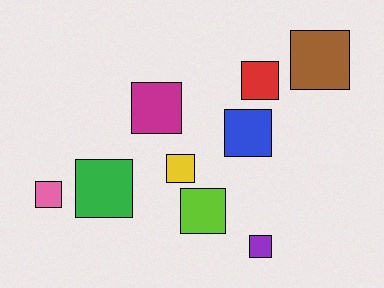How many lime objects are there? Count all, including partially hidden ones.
There is 1 lime object.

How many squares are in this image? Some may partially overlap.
There are 9 squares.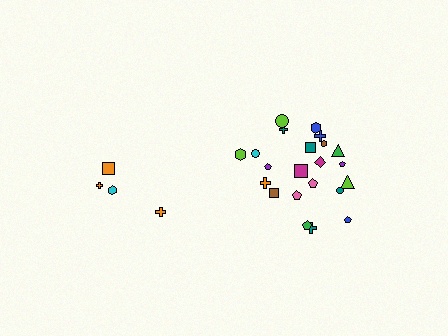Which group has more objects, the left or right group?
The right group.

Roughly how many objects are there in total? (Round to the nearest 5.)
Roughly 25 objects in total.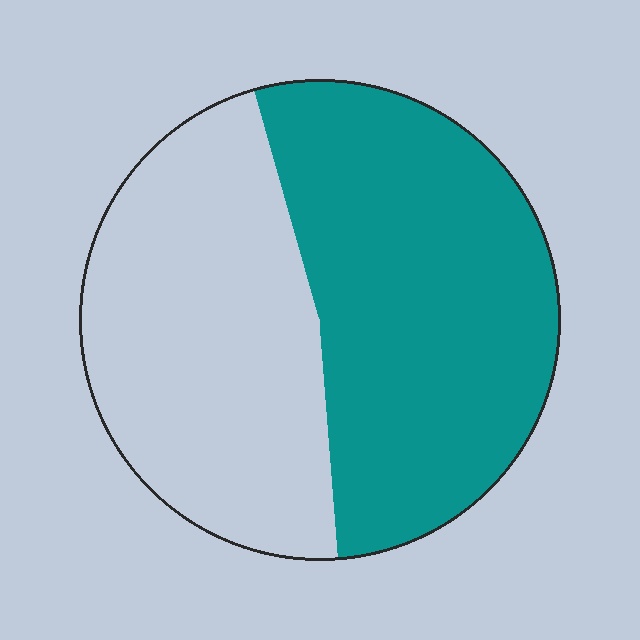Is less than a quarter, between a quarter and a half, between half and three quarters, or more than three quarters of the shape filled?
Between half and three quarters.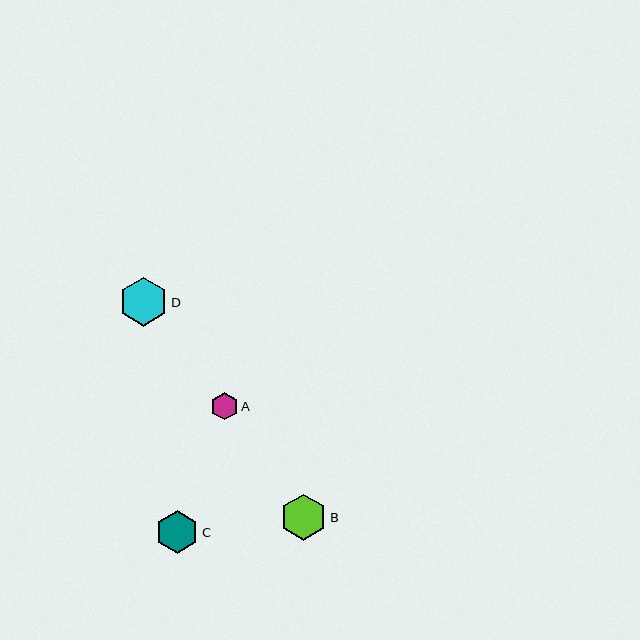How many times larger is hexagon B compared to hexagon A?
Hexagon B is approximately 1.7 times the size of hexagon A.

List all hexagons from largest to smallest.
From largest to smallest: D, B, C, A.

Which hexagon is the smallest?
Hexagon A is the smallest with a size of approximately 28 pixels.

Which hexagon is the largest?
Hexagon D is the largest with a size of approximately 49 pixels.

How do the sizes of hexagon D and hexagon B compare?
Hexagon D and hexagon B are approximately the same size.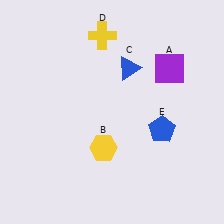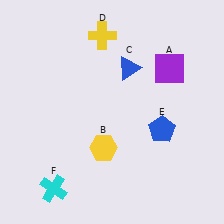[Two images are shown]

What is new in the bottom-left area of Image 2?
A cyan cross (F) was added in the bottom-left area of Image 2.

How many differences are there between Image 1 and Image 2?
There is 1 difference between the two images.